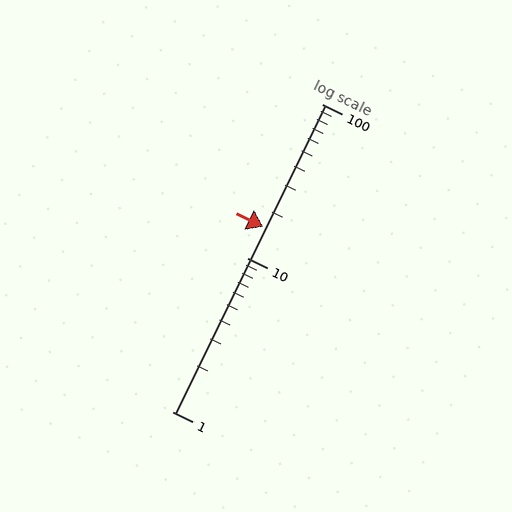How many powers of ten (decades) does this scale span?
The scale spans 2 decades, from 1 to 100.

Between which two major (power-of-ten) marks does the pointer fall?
The pointer is between 10 and 100.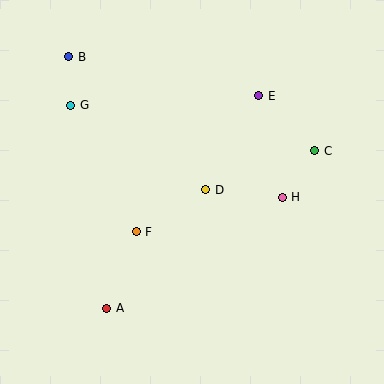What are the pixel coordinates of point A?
Point A is at (107, 308).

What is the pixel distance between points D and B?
The distance between D and B is 191 pixels.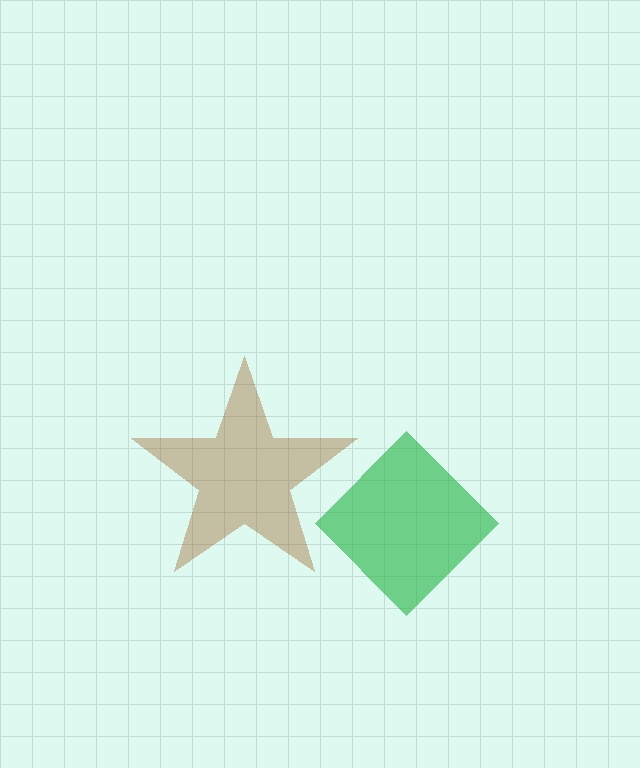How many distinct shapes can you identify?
There are 2 distinct shapes: a green diamond, a brown star.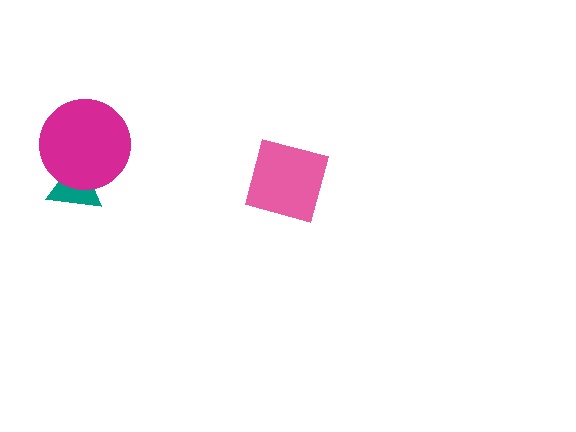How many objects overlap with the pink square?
0 objects overlap with the pink square.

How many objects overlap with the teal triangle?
1 object overlaps with the teal triangle.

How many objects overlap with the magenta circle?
1 object overlaps with the magenta circle.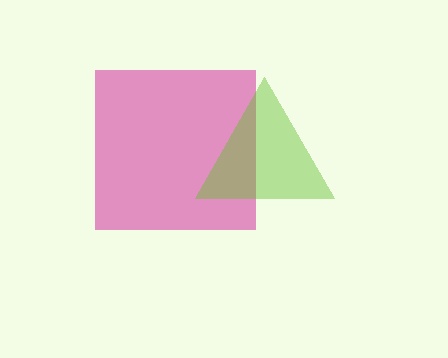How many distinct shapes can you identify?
There are 2 distinct shapes: a pink square, a lime triangle.